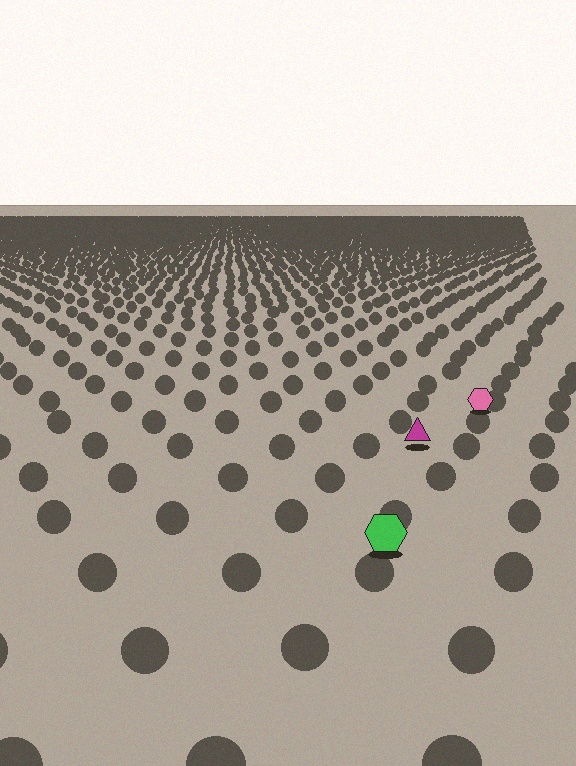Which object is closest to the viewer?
The green hexagon is closest. The texture marks near it are larger and more spread out.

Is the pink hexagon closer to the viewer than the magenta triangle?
No. The magenta triangle is closer — you can tell from the texture gradient: the ground texture is coarser near it.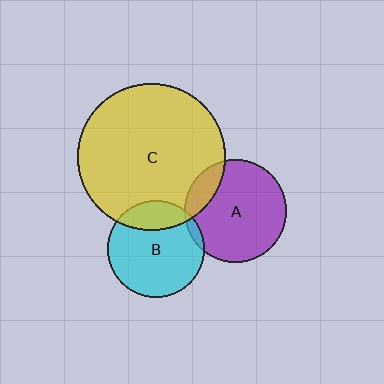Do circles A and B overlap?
Yes.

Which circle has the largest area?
Circle C (yellow).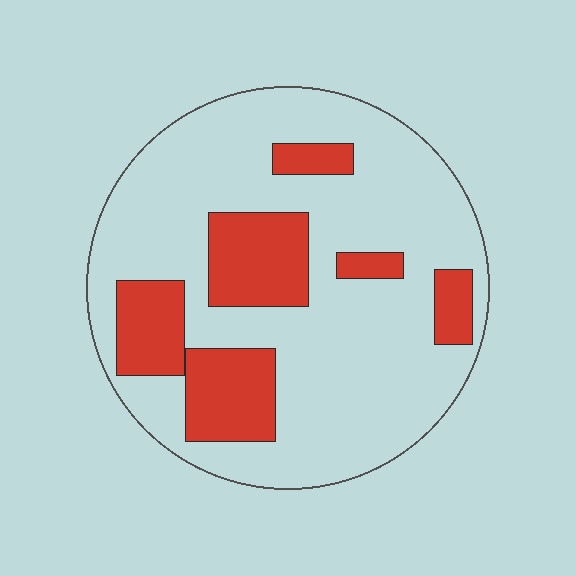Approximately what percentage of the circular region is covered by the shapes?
Approximately 25%.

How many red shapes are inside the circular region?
6.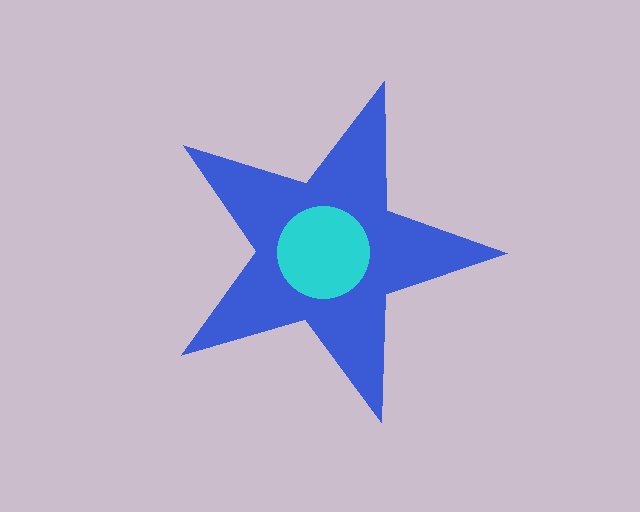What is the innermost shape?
The cyan circle.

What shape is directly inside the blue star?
The cyan circle.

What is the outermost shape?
The blue star.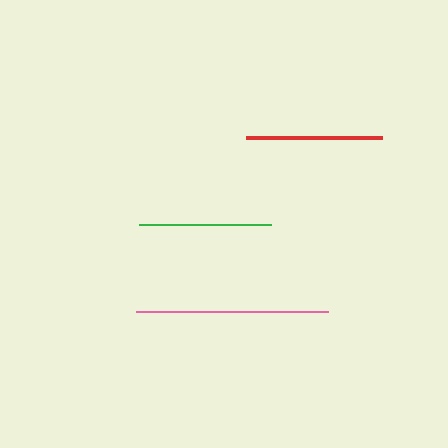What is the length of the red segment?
The red segment is approximately 136 pixels long.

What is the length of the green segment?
The green segment is approximately 132 pixels long.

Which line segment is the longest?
The pink line is the longest at approximately 192 pixels.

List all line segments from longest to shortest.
From longest to shortest: pink, red, green.